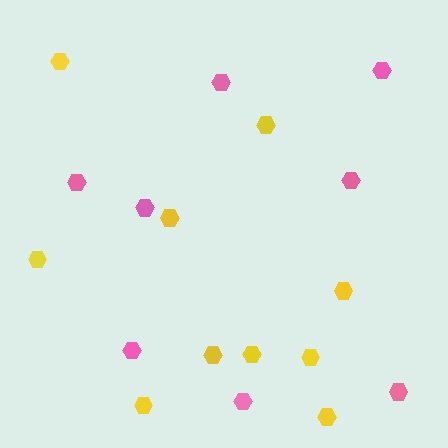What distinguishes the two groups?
There are 2 groups: one group of yellow hexagons (10) and one group of pink hexagons (8).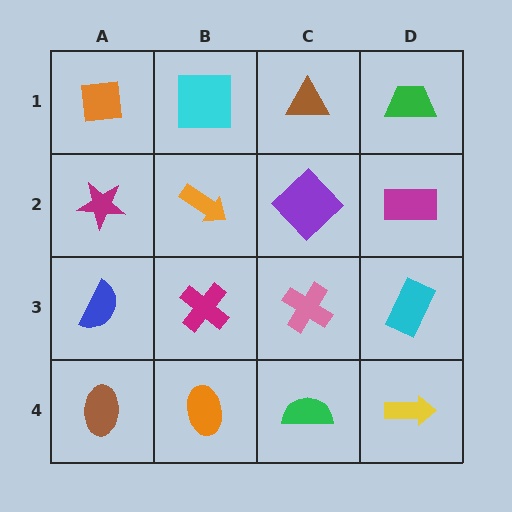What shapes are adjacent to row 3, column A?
A magenta star (row 2, column A), a brown ellipse (row 4, column A), a magenta cross (row 3, column B).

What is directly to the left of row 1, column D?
A brown triangle.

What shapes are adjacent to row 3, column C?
A purple diamond (row 2, column C), a green semicircle (row 4, column C), a magenta cross (row 3, column B), a cyan rectangle (row 3, column D).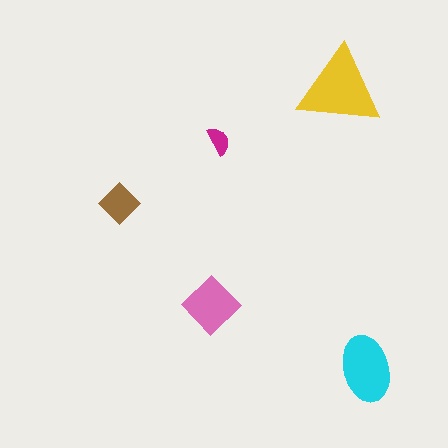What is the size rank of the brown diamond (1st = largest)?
4th.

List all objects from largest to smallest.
The yellow triangle, the cyan ellipse, the pink diamond, the brown diamond, the magenta semicircle.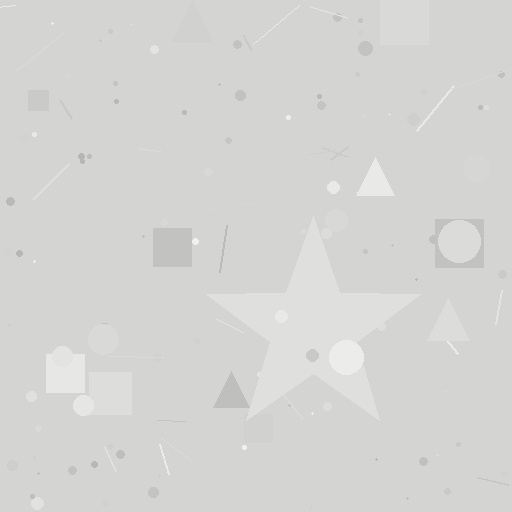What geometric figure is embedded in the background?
A star is embedded in the background.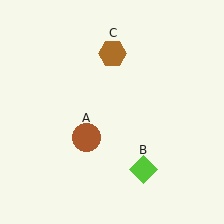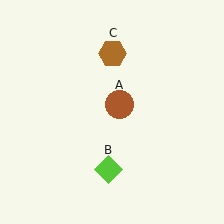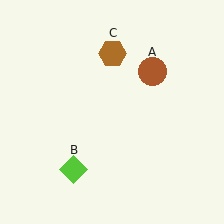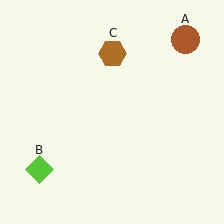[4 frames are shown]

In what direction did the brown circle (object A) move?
The brown circle (object A) moved up and to the right.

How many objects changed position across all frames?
2 objects changed position: brown circle (object A), lime diamond (object B).